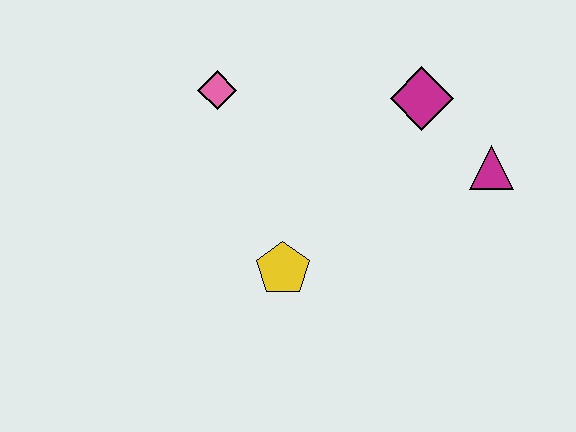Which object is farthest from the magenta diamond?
The yellow pentagon is farthest from the magenta diamond.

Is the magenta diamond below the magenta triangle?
No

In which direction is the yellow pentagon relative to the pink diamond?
The yellow pentagon is below the pink diamond.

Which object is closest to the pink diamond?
The yellow pentagon is closest to the pink diamond.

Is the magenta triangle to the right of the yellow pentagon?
Yes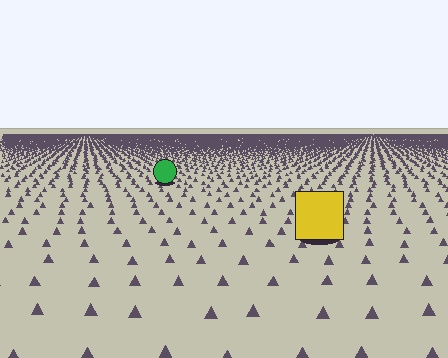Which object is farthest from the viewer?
The green circle is farthest from the viewer. It appears smaller and the ground texture around it is denser.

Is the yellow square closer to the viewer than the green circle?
Yes. The yellow square is closer — you can tell from the texture gradient: the ground texture is coarser near it.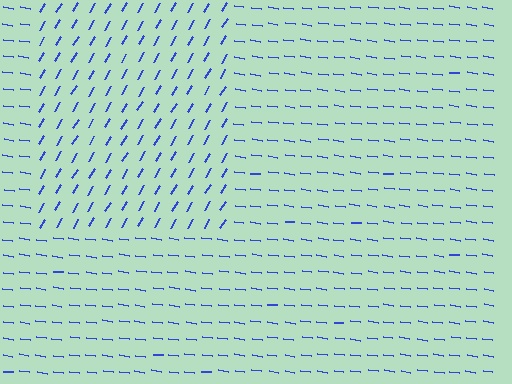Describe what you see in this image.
The image is filled with small blue line segments. A rectangle region in the image has lines oriented differently from the surrounding lines, creating a visible texture boundary.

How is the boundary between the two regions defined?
The boundary is defined purely by a change in line orientation (approximately 67 degrees difference). All lines are the same color and thickness.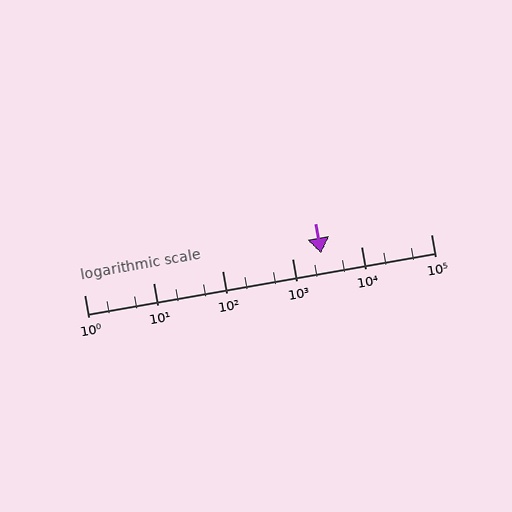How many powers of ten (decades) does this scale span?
The scale spans 5 decades, from 1 to 100000.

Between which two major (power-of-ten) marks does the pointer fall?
The pointer is between 1000 and 10000.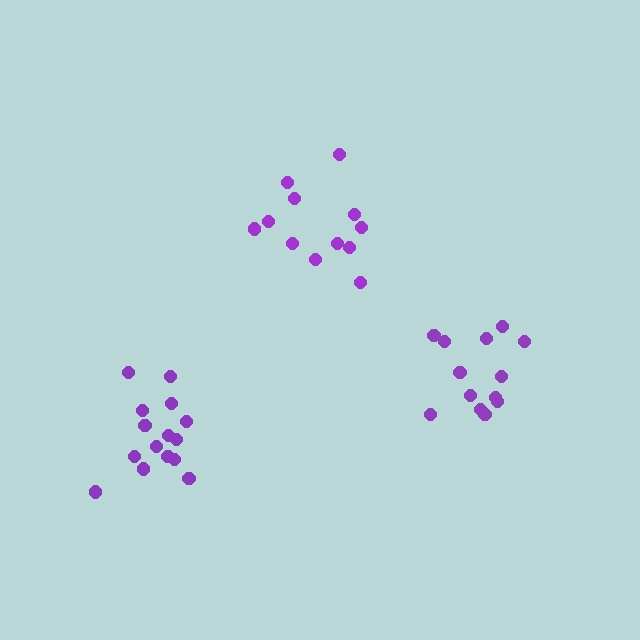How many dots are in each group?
Group 1: 13 dots, Group 2: 15 dots, Group 3: 12 dots (40 total).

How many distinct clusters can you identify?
There are 3 distinct clusters.